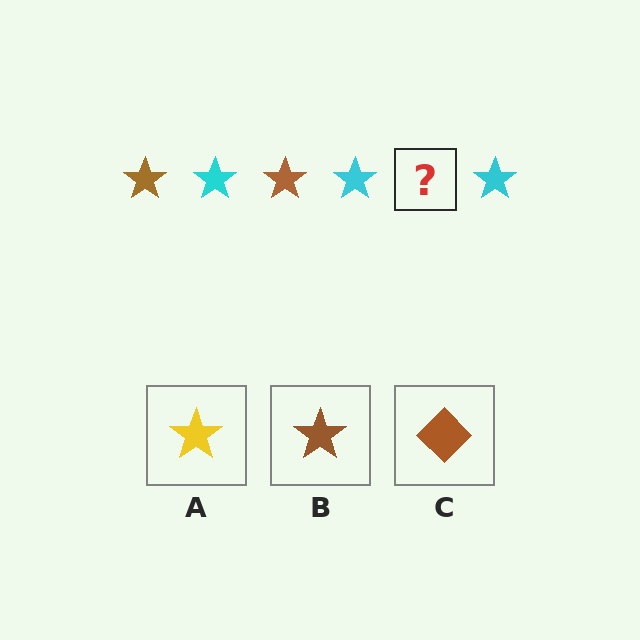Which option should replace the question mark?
Option B.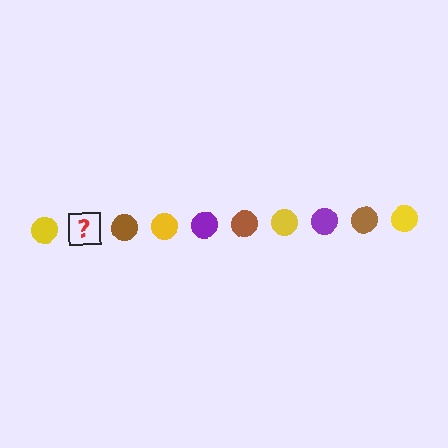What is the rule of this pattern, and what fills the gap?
The rule is that the pattern cycles through yellow, purple, brown circles. The gap should be filled with a purple circle.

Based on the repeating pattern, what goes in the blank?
The blank should be a purple circle.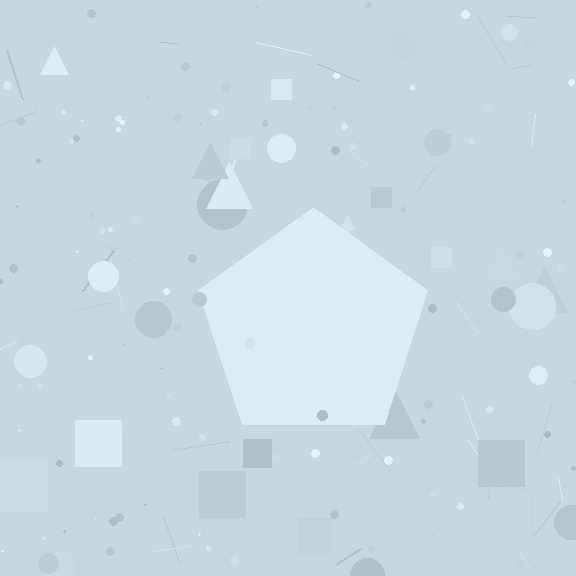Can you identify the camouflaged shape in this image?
The camouflaged shape is a pentagon.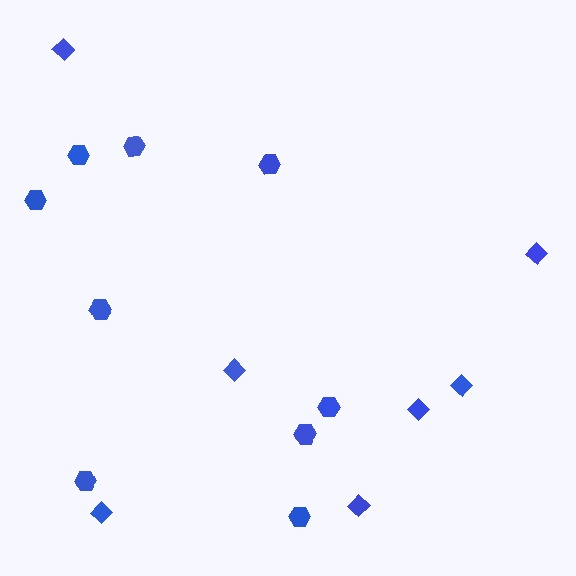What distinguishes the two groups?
There are 2 groups: one group of hexagons (9) and one group of diamonds (7).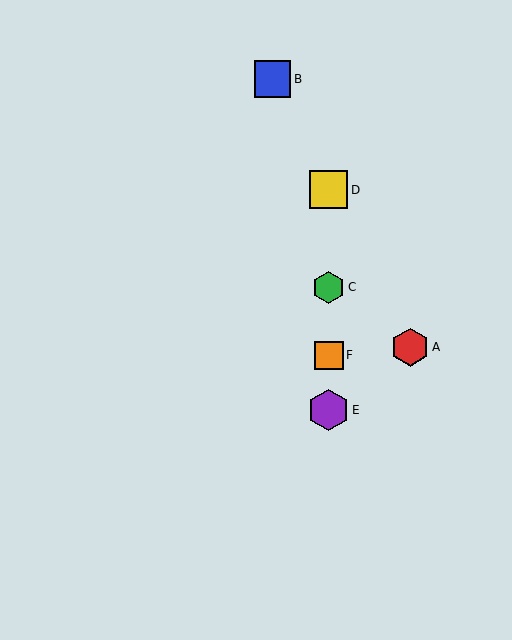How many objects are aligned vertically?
4 objects (C, D, E, F) are aligned vertically.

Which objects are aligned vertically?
Objects C, D, E, F are aligned vertically.